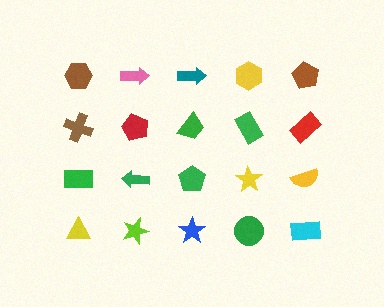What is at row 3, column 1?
A green rectangle.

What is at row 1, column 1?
A brown hexagon.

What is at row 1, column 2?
A pink arrow.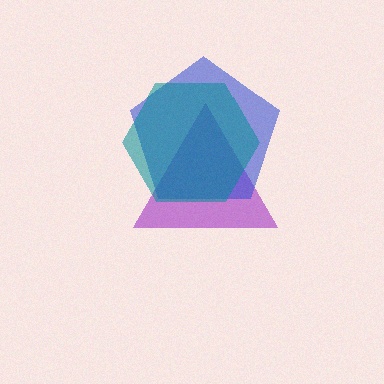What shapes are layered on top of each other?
The layered shapes are: a purple triangle, a blue pentagon, a teal hexagon.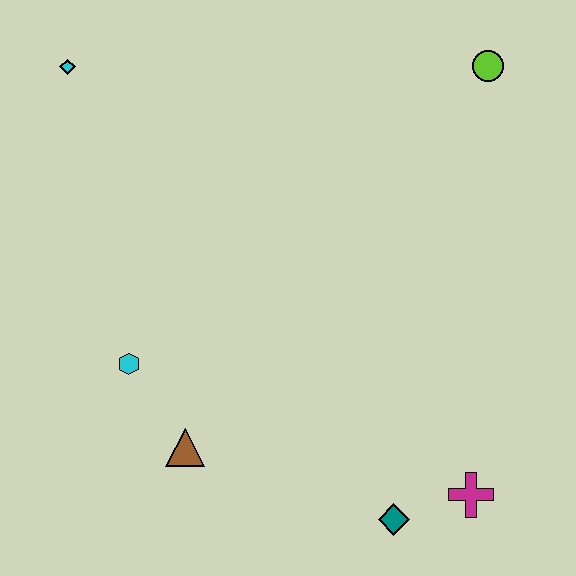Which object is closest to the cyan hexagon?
The brown triangle is closest to the cyan hexagon.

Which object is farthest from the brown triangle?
The lime circle is farthest from the brown triangle.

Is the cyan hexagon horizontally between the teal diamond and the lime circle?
No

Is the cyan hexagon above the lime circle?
No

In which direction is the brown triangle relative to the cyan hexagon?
The brown triangle is below the cyan hexagon.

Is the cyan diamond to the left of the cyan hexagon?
Yes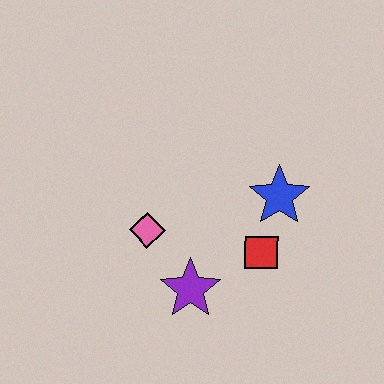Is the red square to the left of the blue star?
Yes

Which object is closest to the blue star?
The red square is closest to the blue star.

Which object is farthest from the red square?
The pink diamond is farthest from the red square.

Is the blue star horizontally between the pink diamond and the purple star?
No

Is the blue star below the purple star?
No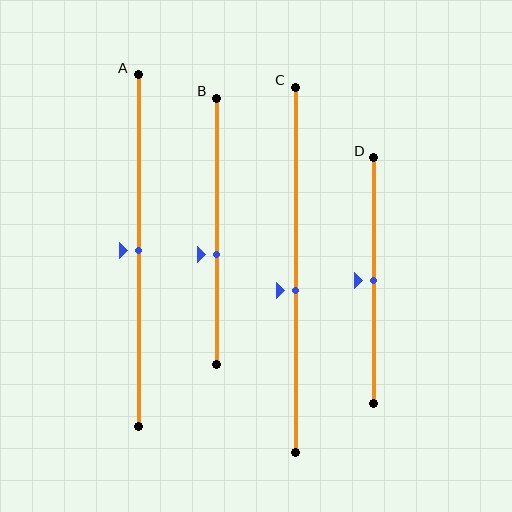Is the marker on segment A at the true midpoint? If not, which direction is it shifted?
Yes, the marker on segment A is at the true midpoint.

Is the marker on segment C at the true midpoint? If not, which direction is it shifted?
No, the marker on segment C is shifted downward by about 6% of the segment length.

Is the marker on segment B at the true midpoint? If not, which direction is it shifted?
No, the marker on segment B is shifted downward by about 9% of the segment length.